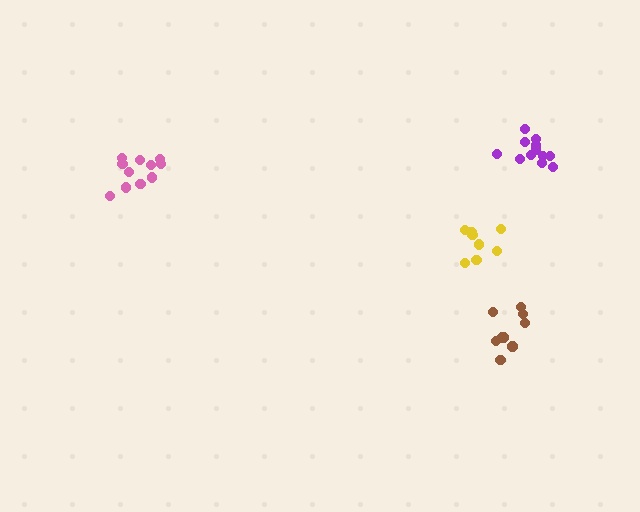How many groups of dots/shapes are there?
There are 4 groups.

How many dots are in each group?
Group 1: 11 dots, Group 2: 12 dots, Group 3: 8 dots, Group 4: 9 dots (40 total).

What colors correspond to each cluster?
The clusters are colored: pink, purple, yellow, brown.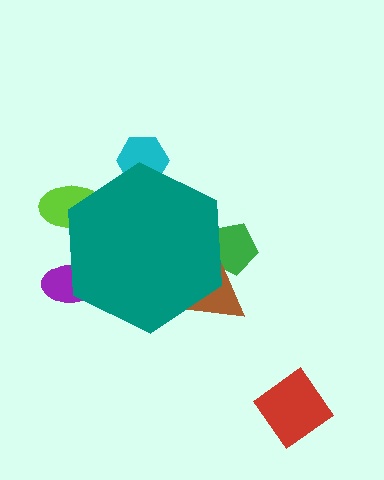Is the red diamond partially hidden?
No, the red diamond is fully visible.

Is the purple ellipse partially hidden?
Yes, the purple ellipse is partially hidden behind the teal hexagon.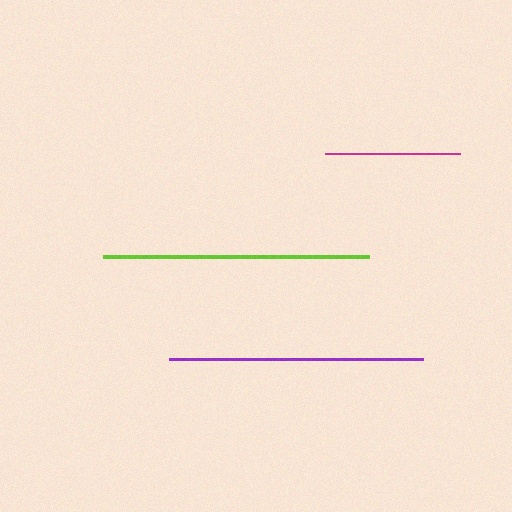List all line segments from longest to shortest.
From longest to shortest: lime, purple, magenta.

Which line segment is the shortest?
The magenta line is the shortest at approximately 136 pixels.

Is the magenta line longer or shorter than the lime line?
The lime line is longer than the magenta line.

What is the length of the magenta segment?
The magenta segment is approximately 136 pixels long.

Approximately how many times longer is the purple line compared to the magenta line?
The purple line is approximately 1.9 times the length of the magenta line.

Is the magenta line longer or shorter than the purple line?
The purple line is longer than the magenta line.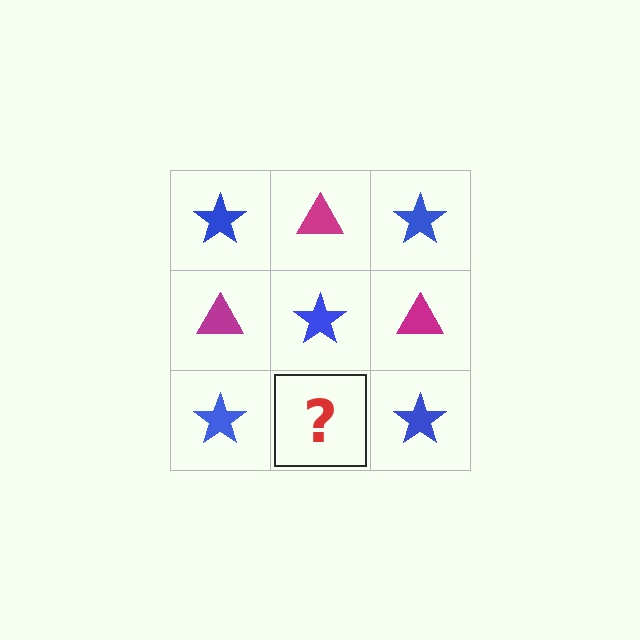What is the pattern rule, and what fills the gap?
The rule is that it alternates blue star and magenta triangle in a checkerboard pattern. The gap should be filled with a magenta triangle.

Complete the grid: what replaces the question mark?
The question mark should be replaced with a magenta triangle.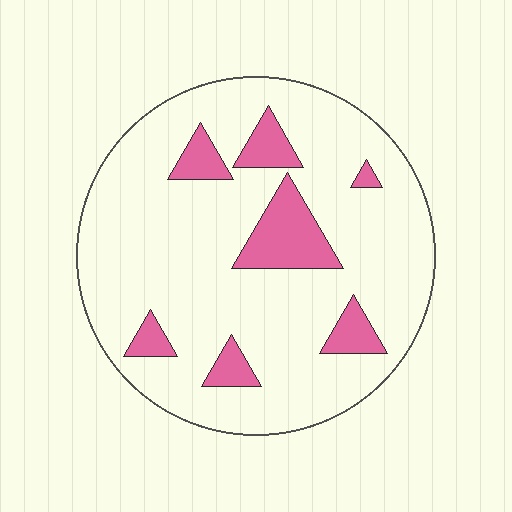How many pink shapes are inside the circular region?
7.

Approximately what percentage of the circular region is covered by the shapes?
Approximately 15%.